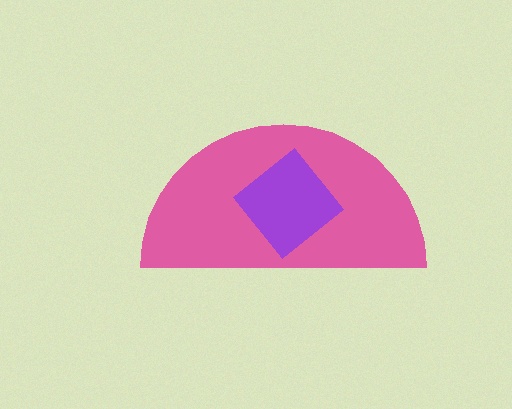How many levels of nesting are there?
2.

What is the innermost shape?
The purple diamond.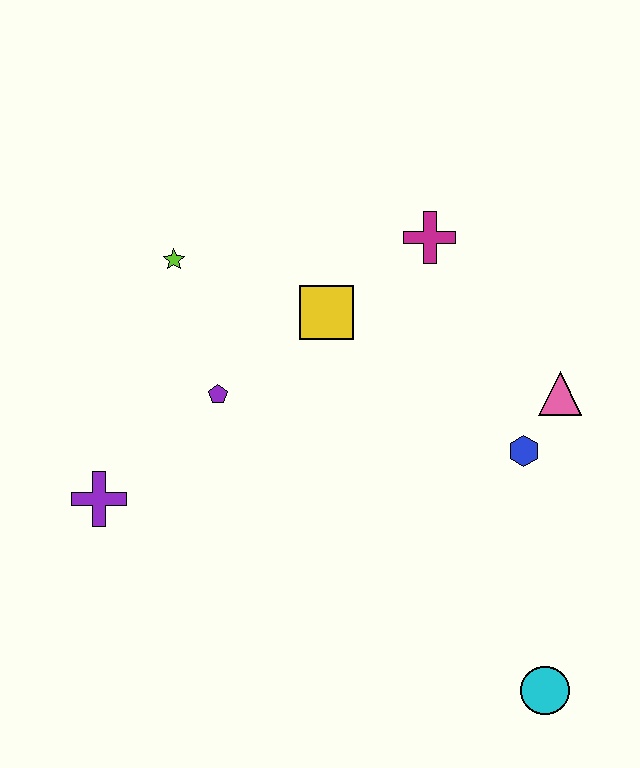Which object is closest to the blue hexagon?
The pink triangle is closest to the blue hexagon.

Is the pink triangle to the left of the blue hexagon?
No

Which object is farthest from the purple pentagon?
The cyan circle is farthest from the purple pentagon.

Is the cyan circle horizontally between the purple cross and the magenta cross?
No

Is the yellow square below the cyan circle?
No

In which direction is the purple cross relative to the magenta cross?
The purple cross is to the left of the magenta cross.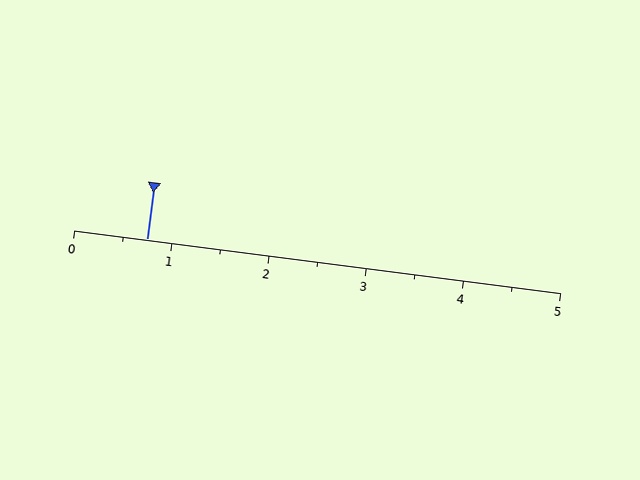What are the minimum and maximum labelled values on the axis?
The axis runs from 0 to 5.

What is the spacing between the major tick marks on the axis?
The major ticks are spaced 1 apart.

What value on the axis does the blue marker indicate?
The marker indicates approximately 0.8.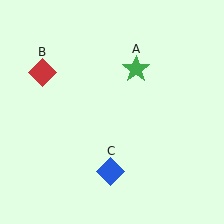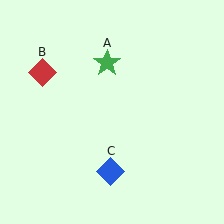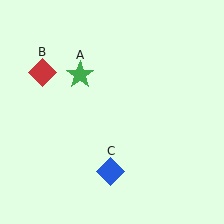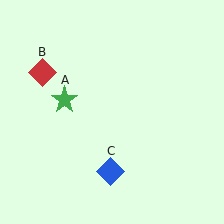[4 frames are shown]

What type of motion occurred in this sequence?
The green star (object A) rotated counterclockwise around the center of the scene.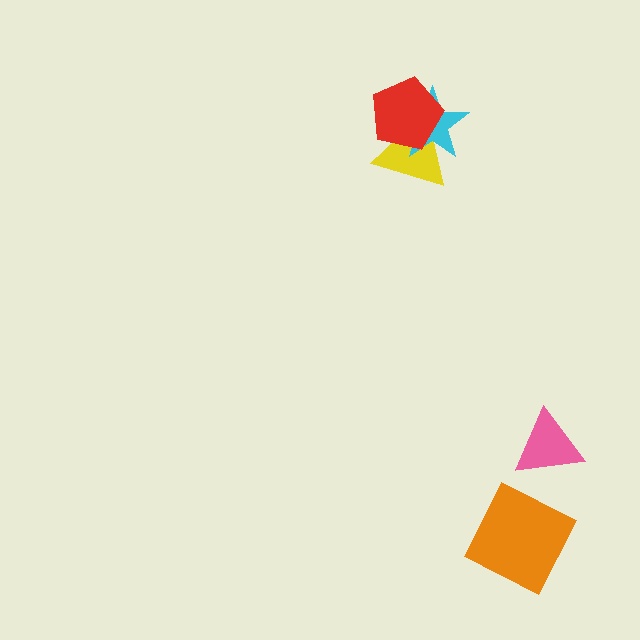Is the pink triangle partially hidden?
No, no other shape covers it.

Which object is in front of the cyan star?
The red pentagon is in front of the cyan star.